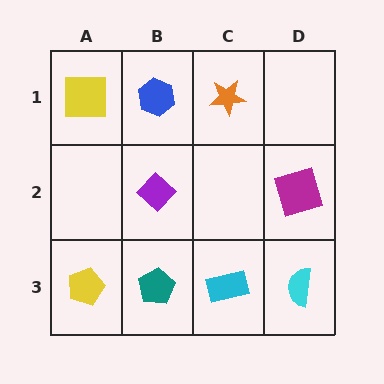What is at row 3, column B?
A teal pentagon.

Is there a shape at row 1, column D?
No, that cell is empty.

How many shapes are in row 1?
3 shapes.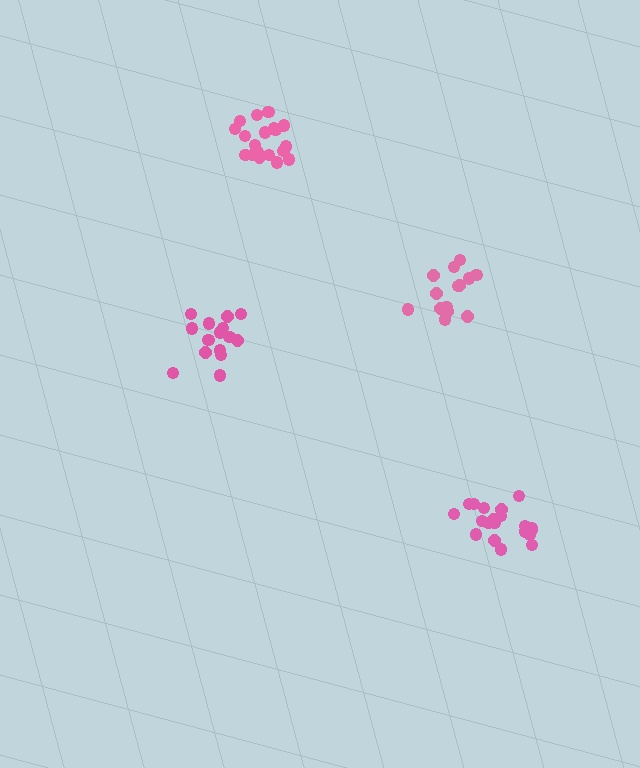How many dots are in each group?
Group 1: 19 dots, Group 2: 20 dots, Group 3: 14 dots, Group 4: 15 dots (68 total).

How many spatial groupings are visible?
There are 4 spatial groupings.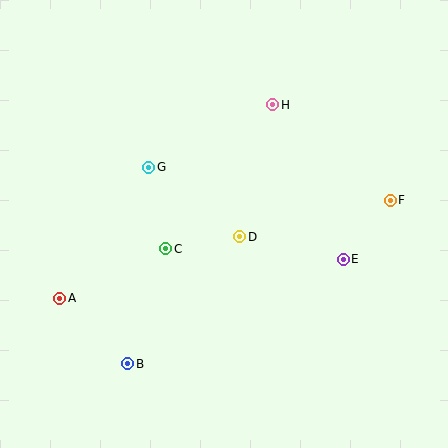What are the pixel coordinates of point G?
Point G is at (149, 167).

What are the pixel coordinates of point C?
Point C is at (166, 249).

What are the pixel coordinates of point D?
Point D is at (240, 237).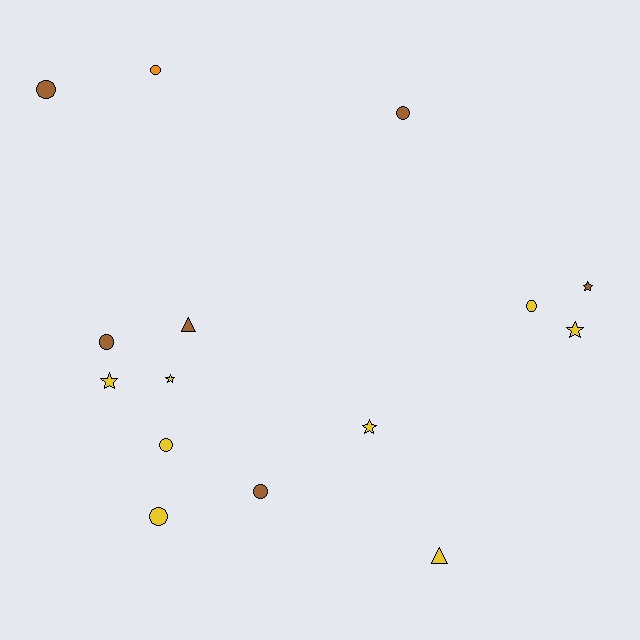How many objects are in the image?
There are 15 objects.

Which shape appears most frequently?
Circle, with 8 objects.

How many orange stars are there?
There are no orange stars.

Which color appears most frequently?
Yellow, with 8 objects.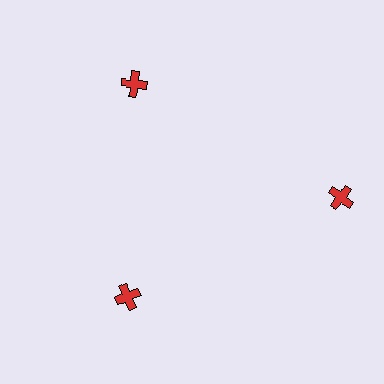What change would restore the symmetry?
The symmetry would be restored by moving it inward, back onto the ring so that all 3 crosses sit at equal angles and equal distance from the center.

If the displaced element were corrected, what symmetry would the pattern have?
It would have 3-fold rotational symmetry — the pattern would map onto itself every 120 degrees.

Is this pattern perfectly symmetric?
No. The 3 red crosses are arranged in a ring, but one element near the 3 o'clock position is pushed outward from the center, breaking the 3-fold rotational symmetry.